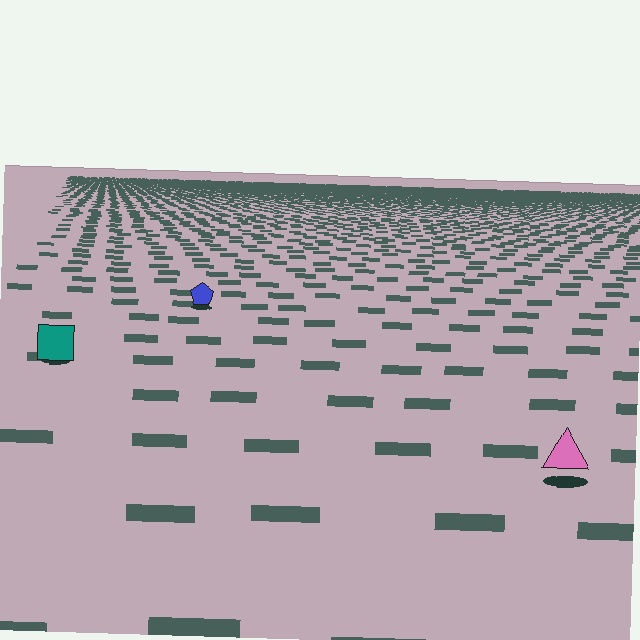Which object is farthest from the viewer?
The blue pentagon is farthest from the viewer. It appears smaller and the ground texture around it is denser.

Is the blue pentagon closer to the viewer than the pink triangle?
No. The pink triangle is closer — you can tell from the texture gradient: the ground texture is coarser near it.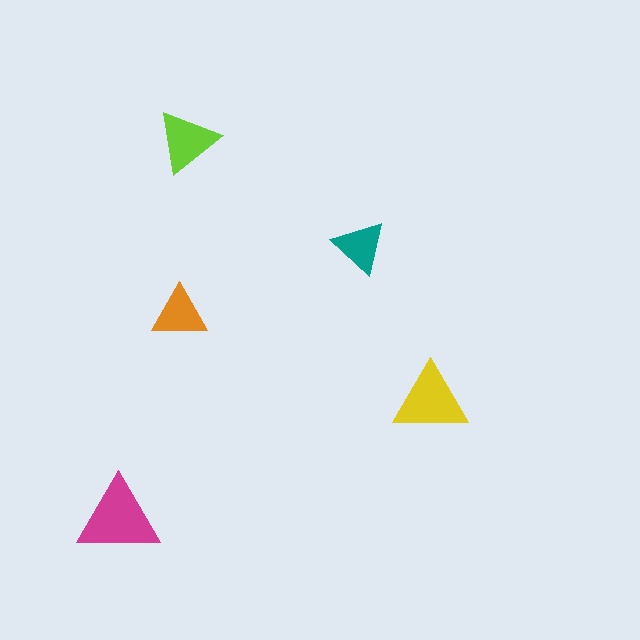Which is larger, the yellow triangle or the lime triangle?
The yellow one.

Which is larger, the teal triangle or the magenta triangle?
The magenta one.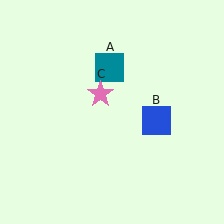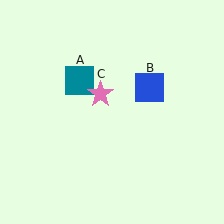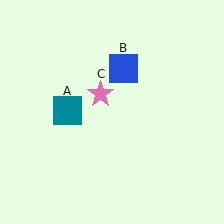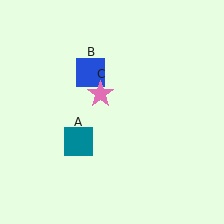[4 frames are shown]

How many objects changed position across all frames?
2 objects changed position: teal square (object A), blue square (object B).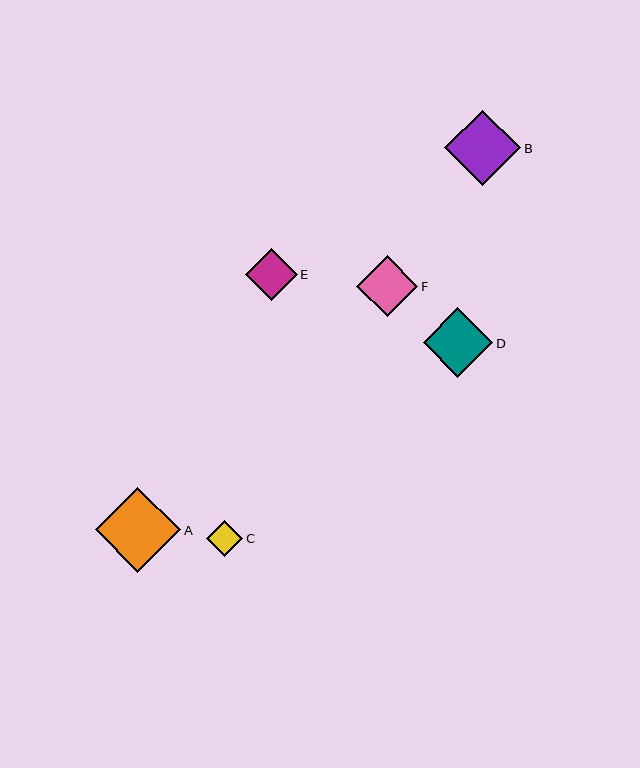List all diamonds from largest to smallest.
From largest to smallest: A, B, D, F, E, C.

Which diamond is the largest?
Diamond A is the largest with a size of approximately 85 pixels.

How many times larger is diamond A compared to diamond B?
Diamond A is approximately 1.1 times the size of diamond B.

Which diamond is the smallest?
Diamond C is the smallest with a size of approximately 36 pixels.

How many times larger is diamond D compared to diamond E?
Diamond D is approximately 1.3 times the size of diamond E.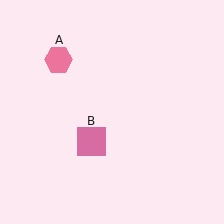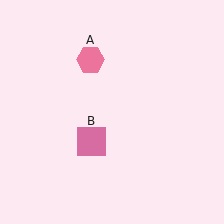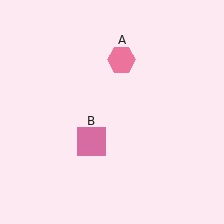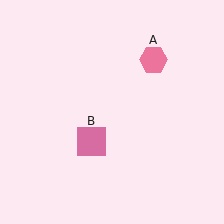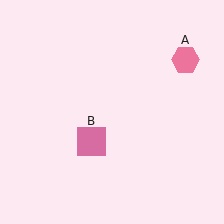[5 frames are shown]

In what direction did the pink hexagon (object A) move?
The pink hexagon (object A) moved right.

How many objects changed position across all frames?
1 object changed position: pink hexagon (object A).